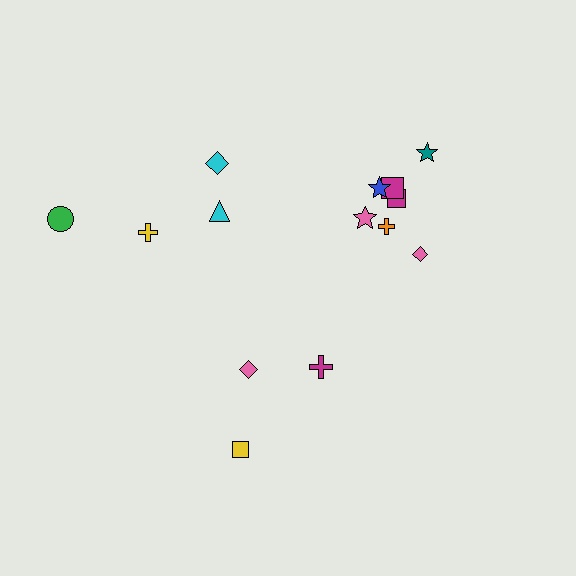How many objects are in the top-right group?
There are 7 objects.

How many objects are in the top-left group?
There are 4 objects.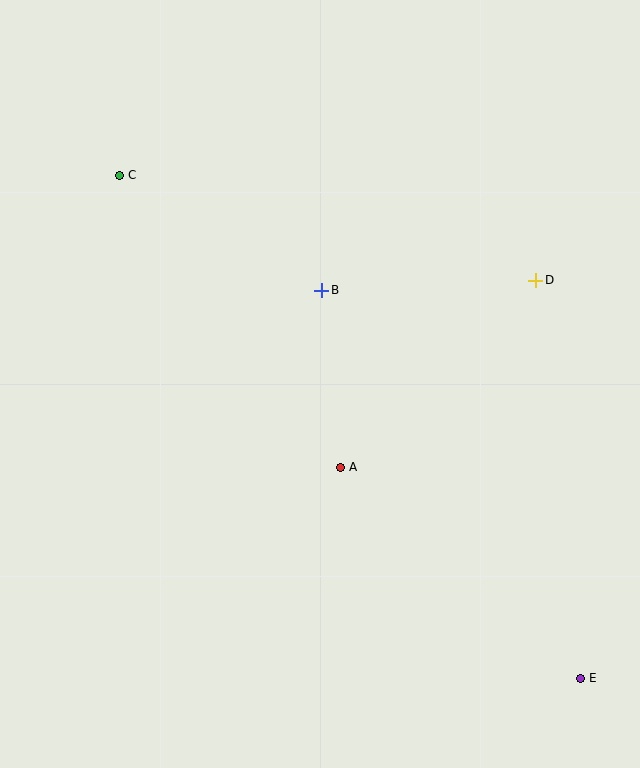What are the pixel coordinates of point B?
Point B is at (322, 290).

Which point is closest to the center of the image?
Point A at (340, 467) is closest to the center.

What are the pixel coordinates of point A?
Point A is at (340, 467).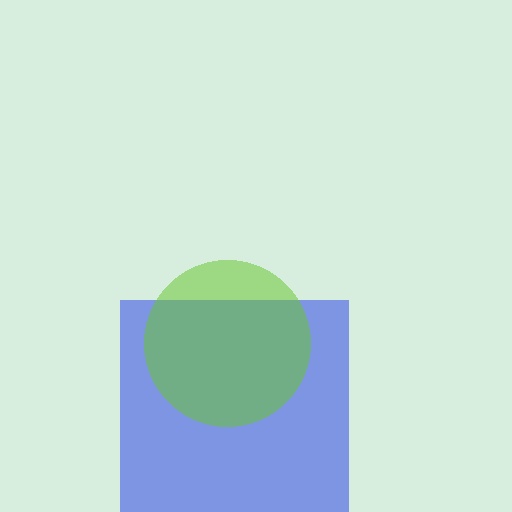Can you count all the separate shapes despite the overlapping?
Yes, there are 2 separate shapes.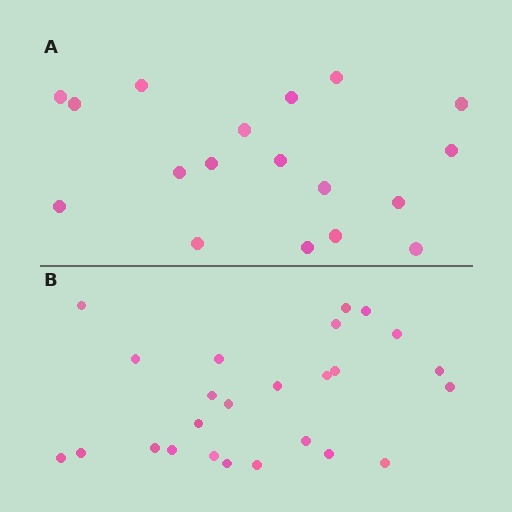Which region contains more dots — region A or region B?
Region B (the bottom region) has more dots.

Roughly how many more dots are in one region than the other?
Region B has roughly 8 or so more dots than region A.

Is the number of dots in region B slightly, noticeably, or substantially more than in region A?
Region B has noticeably more, but not dramatically so. The ratio is roughly 1.4 to 1.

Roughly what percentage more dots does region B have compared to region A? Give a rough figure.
About 40% more.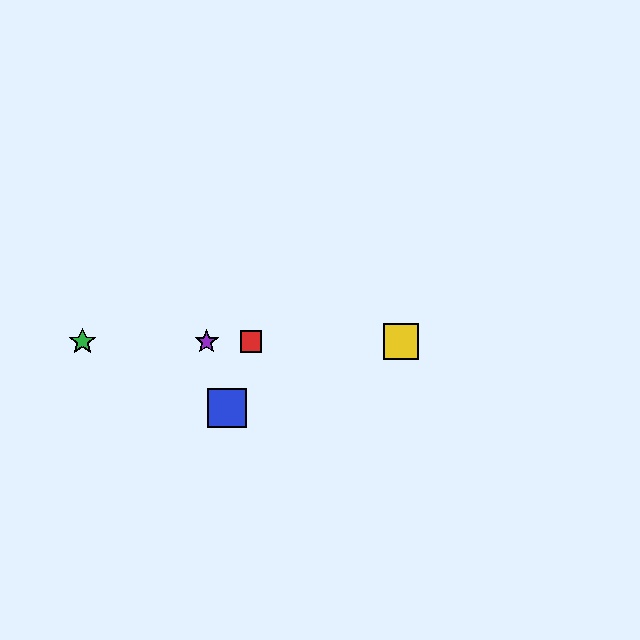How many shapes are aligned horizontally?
4 shapes (the red square, the green star, the yellow square, the purple star) are aligned horizontally.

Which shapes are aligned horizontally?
The red square, the green star, the yellow square, the purple star are aligned horizontally.